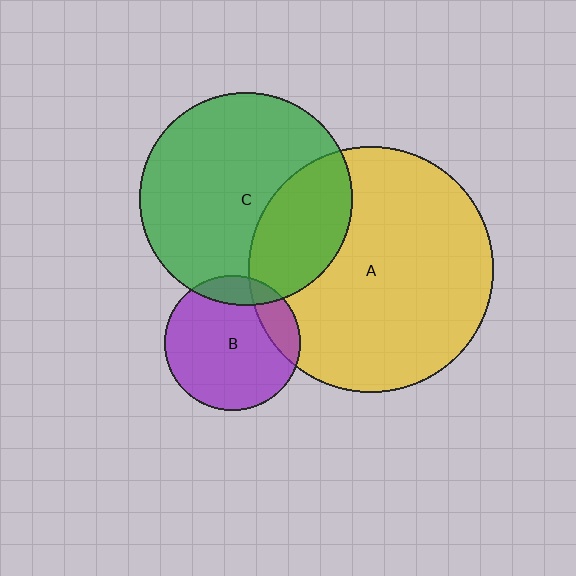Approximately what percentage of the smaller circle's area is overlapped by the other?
Approximately 30%.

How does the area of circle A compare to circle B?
Approximately 3.3 times.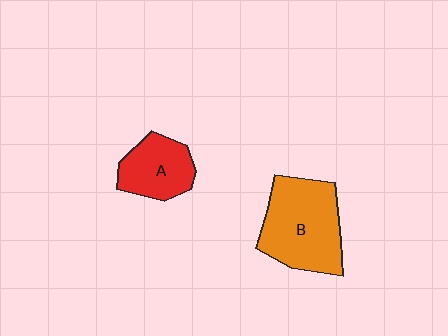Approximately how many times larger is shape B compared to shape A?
Approximately 1.7 times.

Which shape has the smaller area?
Shape A (red).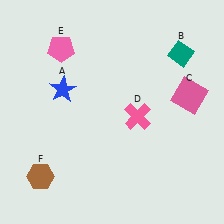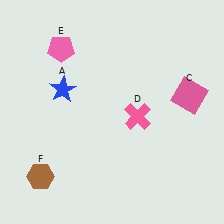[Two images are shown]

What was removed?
The teal diamond (B) was removed in Image 2.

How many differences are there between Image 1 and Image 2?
There is 1 difference between the two images.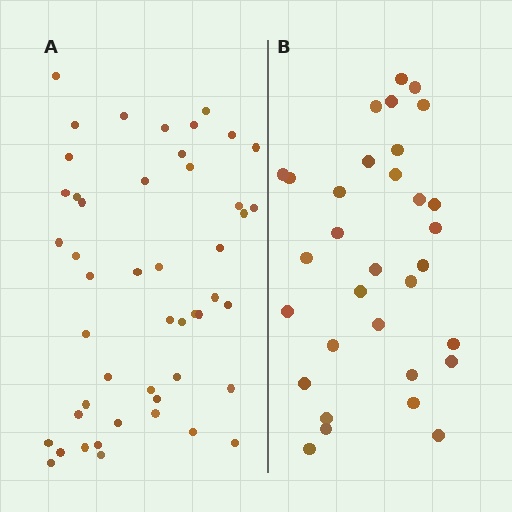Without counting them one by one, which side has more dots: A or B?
Region A (the left region) has more dots.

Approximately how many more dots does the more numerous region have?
Region A has approximately 15 more dots than region B.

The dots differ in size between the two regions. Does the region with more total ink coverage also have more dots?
No. Region B has more total ink coverage because its dots are larger, but region A actually contains more individual dots. Total area can be misleading — the number of items is what matters here.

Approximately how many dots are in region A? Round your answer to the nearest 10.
About 50 dots. (The exact count is 48, which rounds to 50.)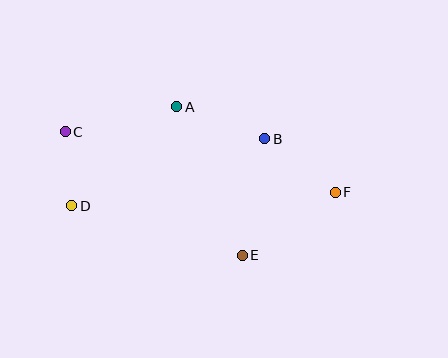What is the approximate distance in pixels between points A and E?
The distance between A and E is approximately 162 pixels.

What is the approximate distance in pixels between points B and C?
The distance between B and C is approximately 200 pixels.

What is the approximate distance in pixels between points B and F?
The distance between B and F is approximately 88 pixels.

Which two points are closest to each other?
Points C and D are closest to each other.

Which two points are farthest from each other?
Points C and F are farthest from each other.